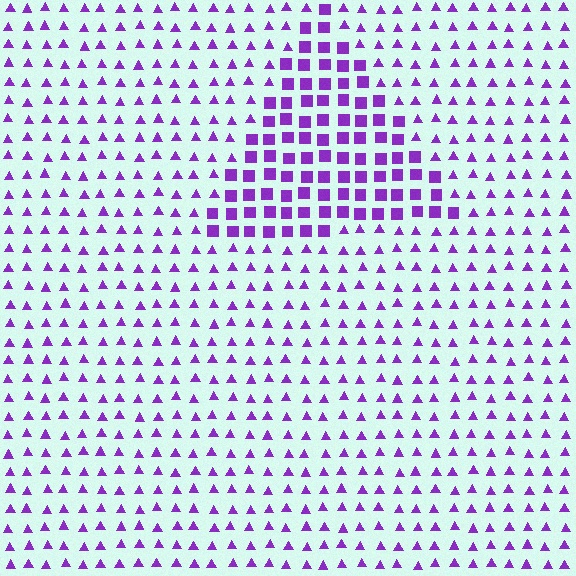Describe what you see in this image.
The image is filled with small purple elements arranged in a uniform grid. A triangle-shaped region contains squares, while the surrounding area contains triangles. The boundary is defined purely by the change in element shape.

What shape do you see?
I see a triangle.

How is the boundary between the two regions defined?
The boundary is defined by a change in element shape: squares inside vs. triangles outside. All elements share the same color and spacing.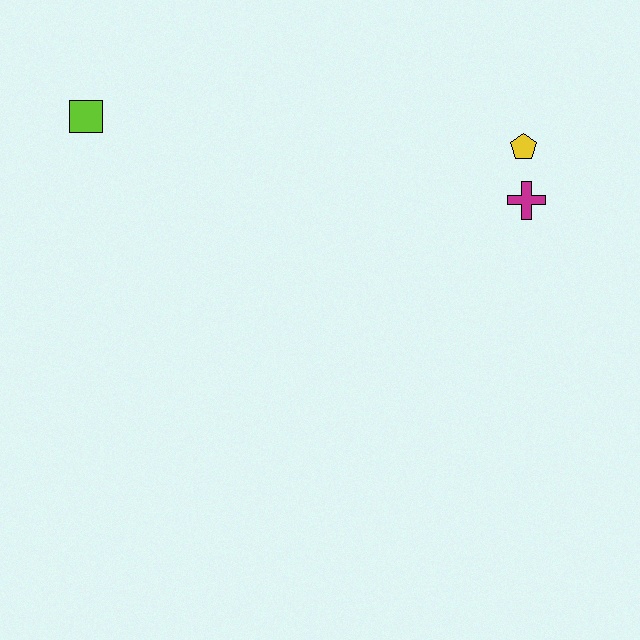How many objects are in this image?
There are 3 objects.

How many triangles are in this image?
There are no triangles.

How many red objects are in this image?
There are no red objects.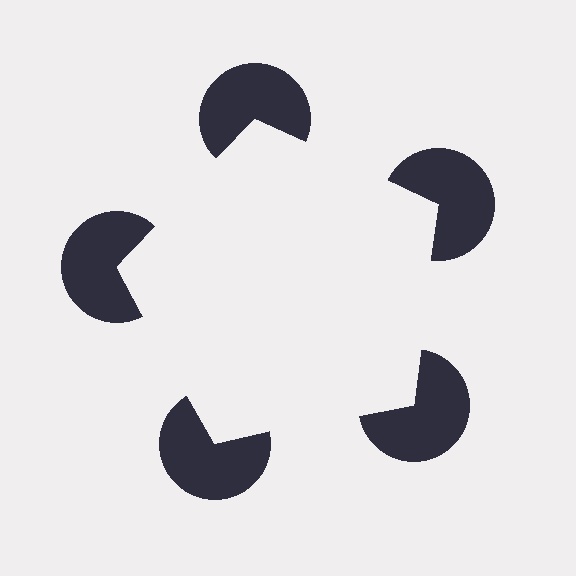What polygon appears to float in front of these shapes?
An illusory pentagon — its edges are inferred from the aligned wedge cuts in the pac-man discs, not physically drawn.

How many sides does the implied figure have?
5 sides.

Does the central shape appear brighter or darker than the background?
It typically appears slightly brighter than the background, even though no actual brightness change is drawn.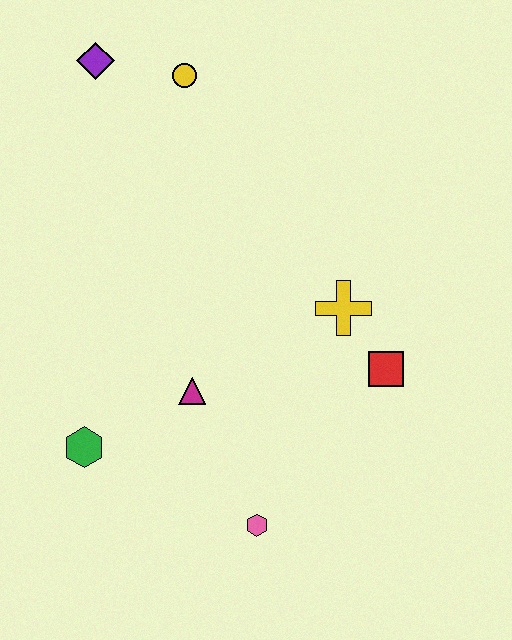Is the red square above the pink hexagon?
Yes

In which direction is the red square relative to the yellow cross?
The red square is below the yellow cross.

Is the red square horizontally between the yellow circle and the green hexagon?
No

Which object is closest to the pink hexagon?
The magenta triangle is closest to the pink hexagon.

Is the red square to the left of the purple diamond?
No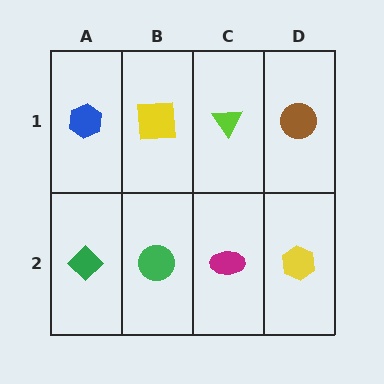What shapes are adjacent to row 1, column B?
A green circle (row 2, column B), a blue hexagon (row 1, column A), a lime triangle (row 1, column C).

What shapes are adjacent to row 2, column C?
A lime triangle (row 1, column C), a green circle (row 2, column B), a yellow hexagon (row 2, column D).